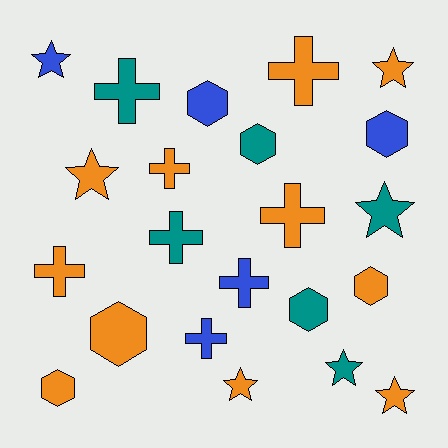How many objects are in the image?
There are 22 objects.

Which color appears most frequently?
Orange, with 11 objects.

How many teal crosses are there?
There are 2 teal crosses.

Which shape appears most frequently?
Cross, with 8 objects.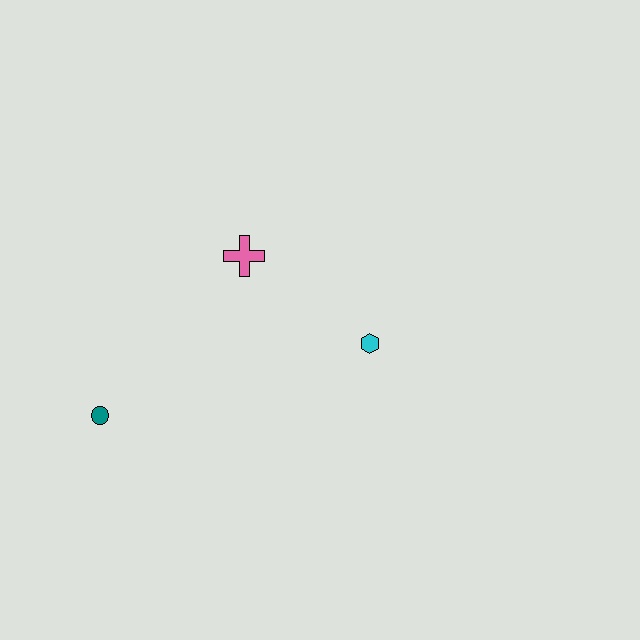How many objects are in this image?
There are 3 objects.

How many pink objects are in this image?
There is 1 pink object.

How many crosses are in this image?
There is 1 cross.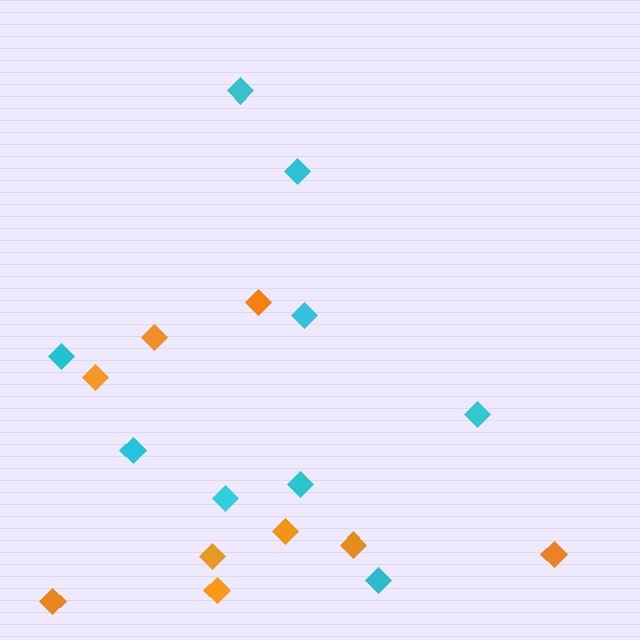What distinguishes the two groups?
There are 2 groups: one group of cyan diamonds (9) and one group of orange diamonds (9).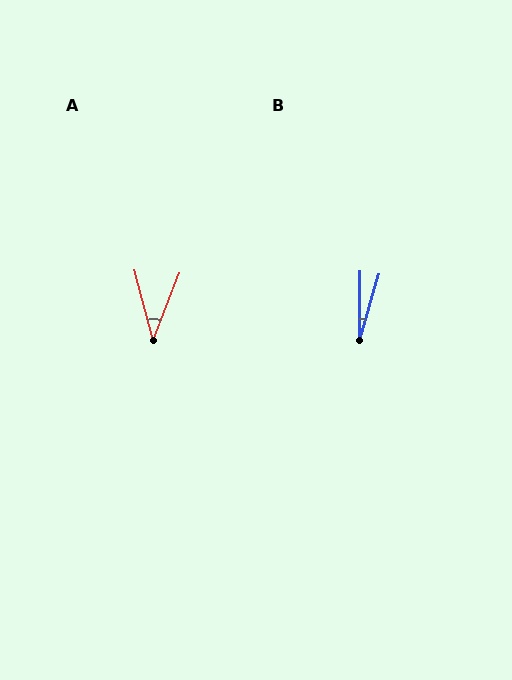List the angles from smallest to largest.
B (16°), A (36°).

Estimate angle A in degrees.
Approximately 36 degrees.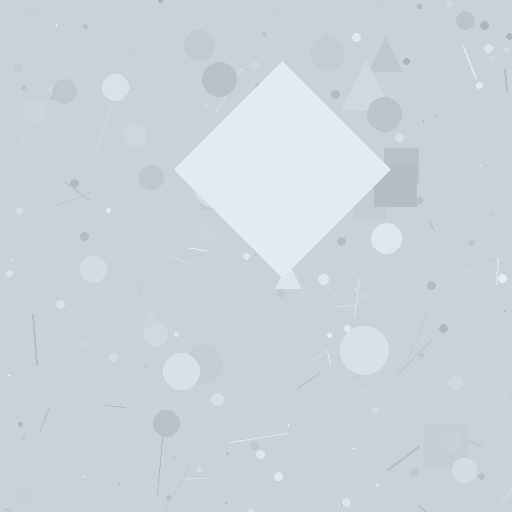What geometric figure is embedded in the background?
A diamond is embedded in the background.